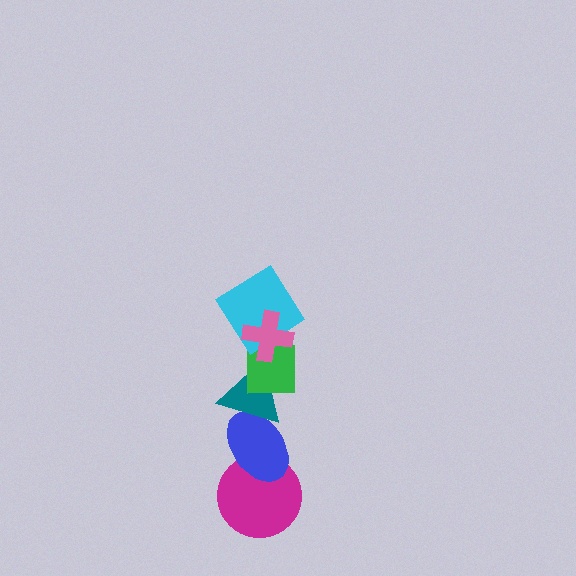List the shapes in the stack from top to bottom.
From top to bottom: the pink cross, the cyan diamond, the green square, the teal triangle, the blue ellipse, the magenta circle.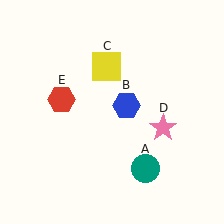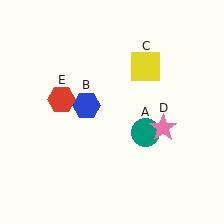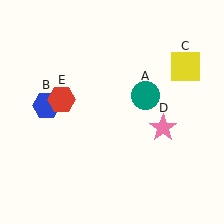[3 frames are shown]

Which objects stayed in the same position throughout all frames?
Pink star (object D) and red hexagon (object E) remained stationary.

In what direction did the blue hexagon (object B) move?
The blue hexagon (object B) moved left.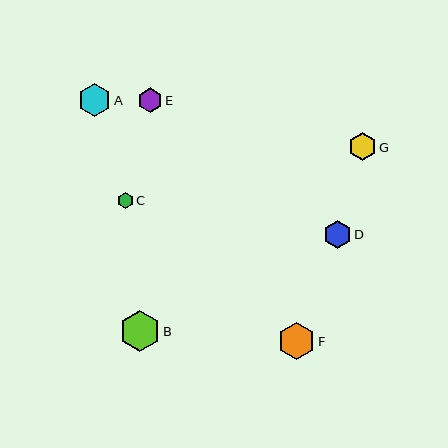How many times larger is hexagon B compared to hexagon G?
Hexagon B is approximately 1.5 times the size of hexagon G.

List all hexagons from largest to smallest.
From largest to smallest: B, F, A, D, G, E, C.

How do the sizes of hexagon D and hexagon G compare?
Hexagon D and hexagon G are approximately the same size.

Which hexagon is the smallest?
Hexagon C is the smallest with a size of approximately 16 pixels.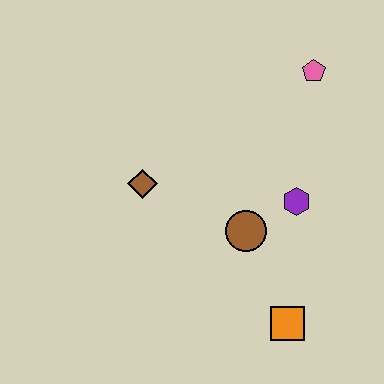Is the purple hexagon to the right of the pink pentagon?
No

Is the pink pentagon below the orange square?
No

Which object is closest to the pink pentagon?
The purple hexagon is closest to the pink pentagon.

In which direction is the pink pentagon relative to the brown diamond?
The pink pentagon is to the right of the brown diamond.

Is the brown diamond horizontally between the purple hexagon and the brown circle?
No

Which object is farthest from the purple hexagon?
The brown diamond is farthest from the purple hexagon.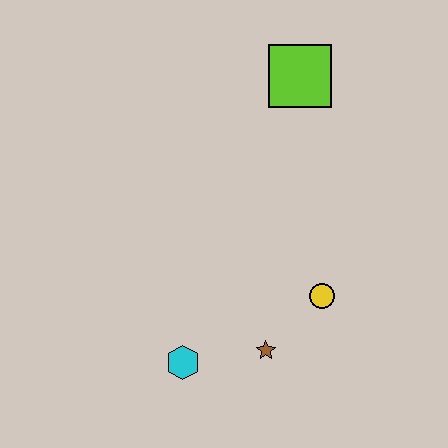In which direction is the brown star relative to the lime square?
The brown star is below the lime square.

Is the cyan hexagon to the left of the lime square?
Yes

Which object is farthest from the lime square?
The cyan hexagon is farthest from the lime square.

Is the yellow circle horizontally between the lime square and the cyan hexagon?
No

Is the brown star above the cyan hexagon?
Yes